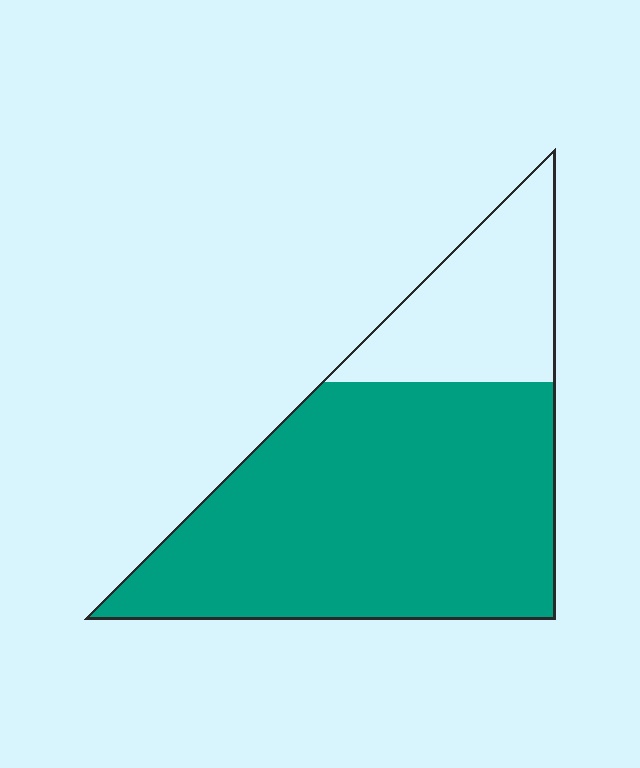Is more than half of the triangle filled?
Yes.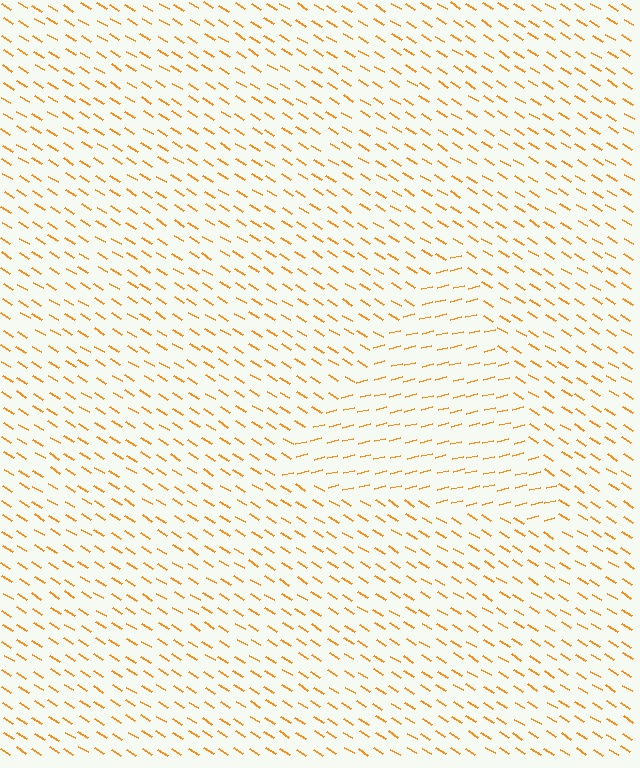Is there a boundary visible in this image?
Yes, there is a texture boundary formed by a change in line orientation.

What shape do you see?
I see a triangle.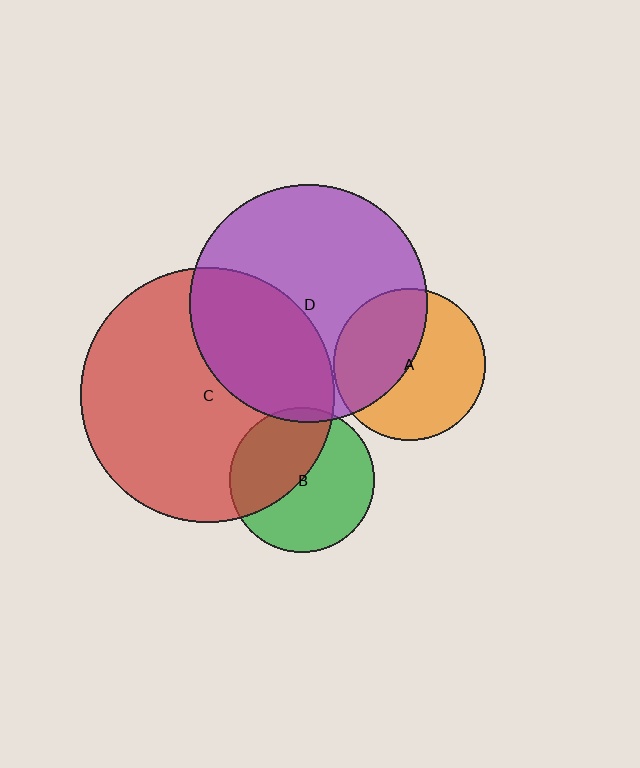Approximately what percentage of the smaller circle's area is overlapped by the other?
Approximately 45%.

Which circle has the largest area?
Circle C (red).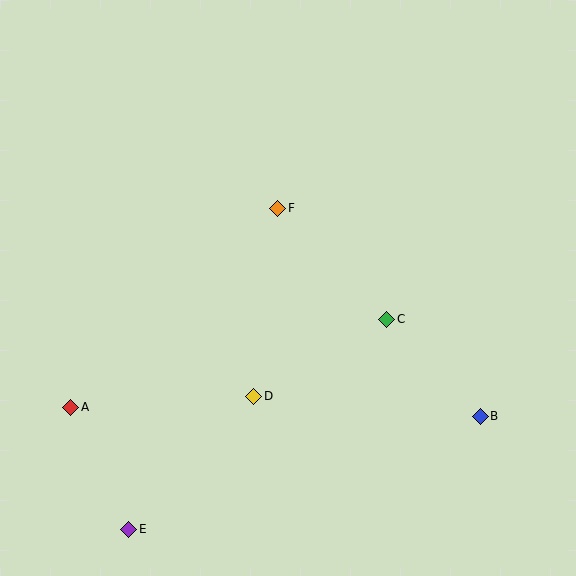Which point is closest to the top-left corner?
Point F is closest to the top-left corner.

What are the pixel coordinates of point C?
Point C is at (387, 319).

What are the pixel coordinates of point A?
Point A is at (71, 407).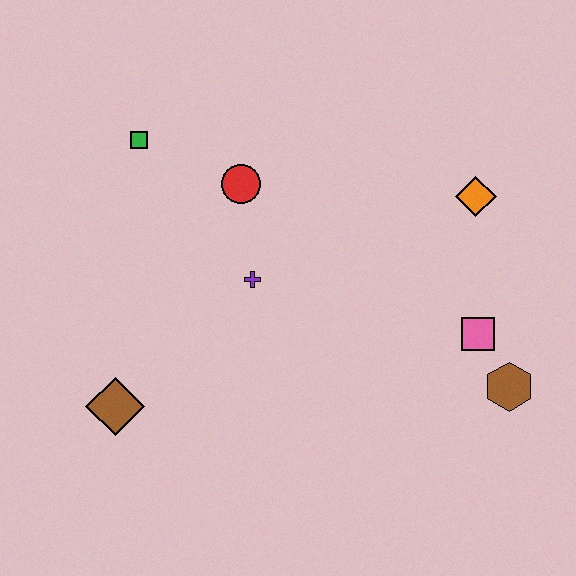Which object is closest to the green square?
The red circle is closest to the green square.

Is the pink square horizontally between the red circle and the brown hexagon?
Yes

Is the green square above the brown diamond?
Yes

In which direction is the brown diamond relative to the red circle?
The brown diamond is below the red circle.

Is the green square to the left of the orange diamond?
Yes